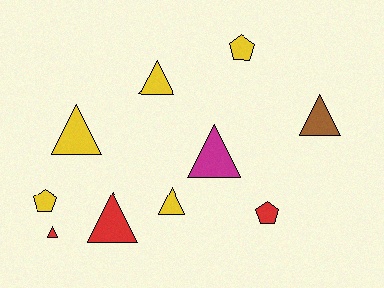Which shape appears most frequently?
Triangle, with 7 objects.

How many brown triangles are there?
There is 1 brown triangle.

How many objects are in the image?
There are 10 objects.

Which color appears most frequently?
Yellow, with 5 objects.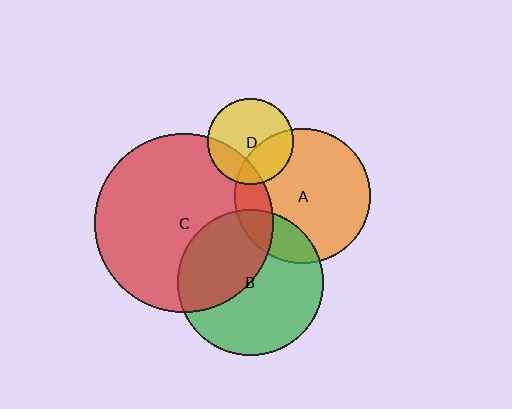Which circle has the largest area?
Circle C (red).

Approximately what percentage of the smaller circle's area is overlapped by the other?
Approximately 35%.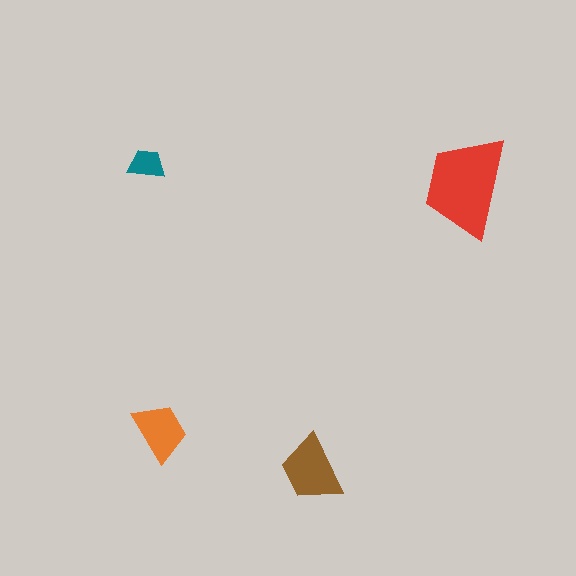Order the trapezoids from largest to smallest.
the red one, the brown one, the orange one, the teal one.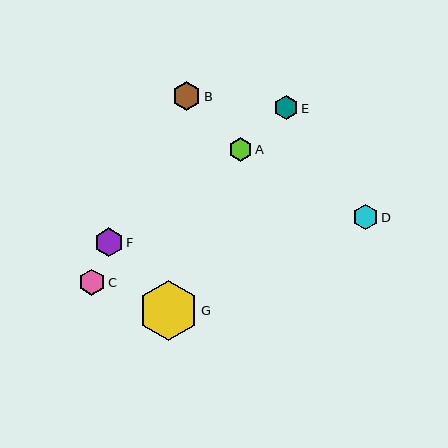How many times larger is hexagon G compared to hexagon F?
Hexagon G is approximately 2.1 times the size of hexagon F.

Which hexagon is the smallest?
Hexagon A is the smallest with a size of approximately 23 pixels.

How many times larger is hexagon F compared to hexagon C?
Hexagon F is approximately 1.1 times the size of hexagon C.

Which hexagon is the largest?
Hexagon G is the largest with a size of approximately 60 pixels.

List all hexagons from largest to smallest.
From largest to smallest: G, F, B, D, C, E, A.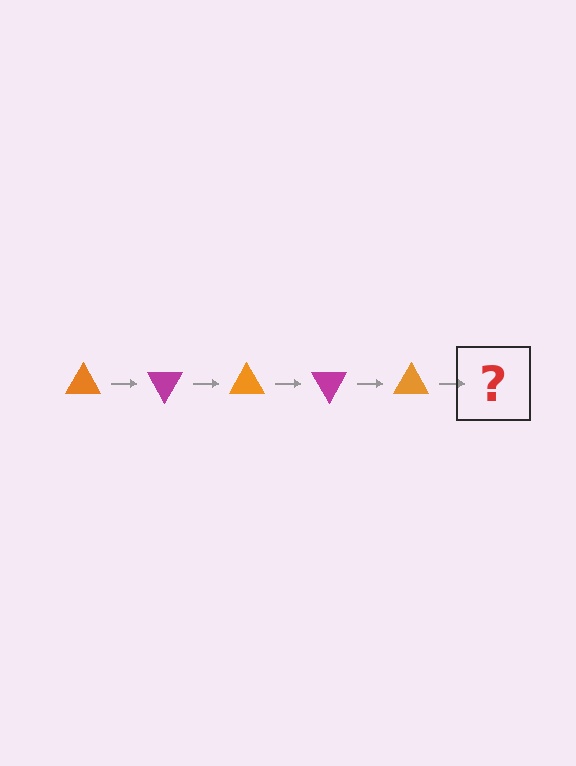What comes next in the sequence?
The next element should be a magenta triangle, rotated 300 degrees from the start.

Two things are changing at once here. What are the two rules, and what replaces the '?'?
The two rules are that it rotates 60 degrees each step and the color cycles through orange and magenta. The '?' should be a magenta triangle, rotated 300 degrees from the start.